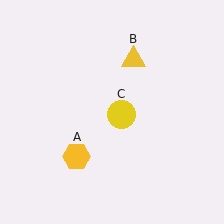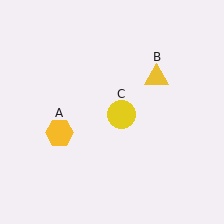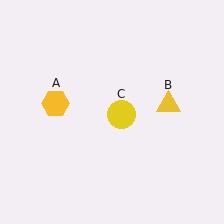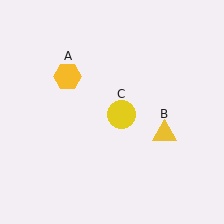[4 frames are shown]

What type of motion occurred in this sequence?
The yellow hexagon (object A), yellow triangle (object B) rotated clockwise around the center of the scene.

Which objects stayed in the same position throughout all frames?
Yellow circle (object C) remained stationary.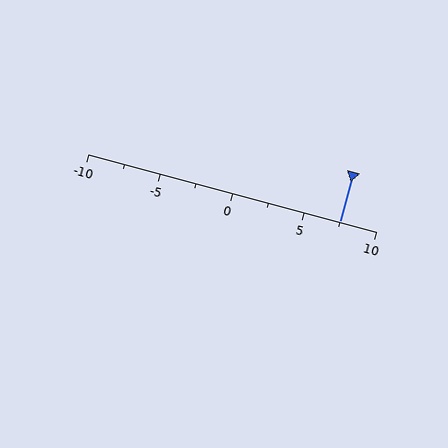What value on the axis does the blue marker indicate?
The marker indicates approximately 7.5.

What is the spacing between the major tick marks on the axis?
The major ticks are spaced 5 apart.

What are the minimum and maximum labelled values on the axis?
The axis runs from -10 to 10.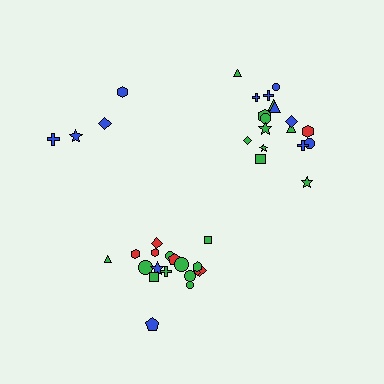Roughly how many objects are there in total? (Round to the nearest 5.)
Roughly 40 objects in total.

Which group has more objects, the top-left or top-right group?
The top-right group.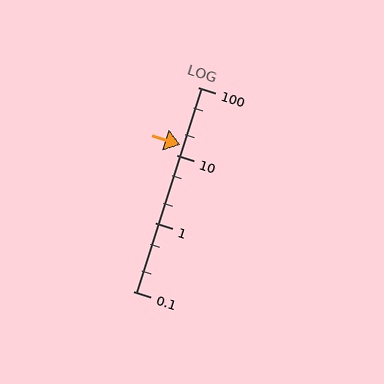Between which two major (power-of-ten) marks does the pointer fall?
The pointer is between 10 and 100.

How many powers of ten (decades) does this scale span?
The scale spans 3 decades, from 0.1 to 100.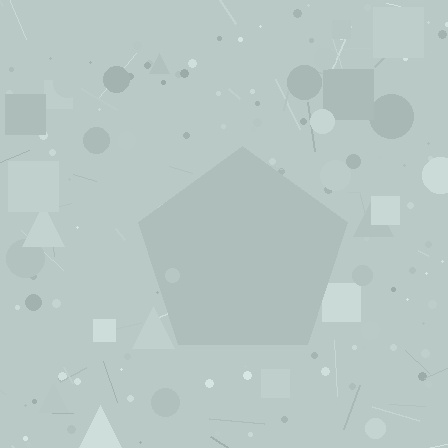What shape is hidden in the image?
A pentagon is hidden in the image.